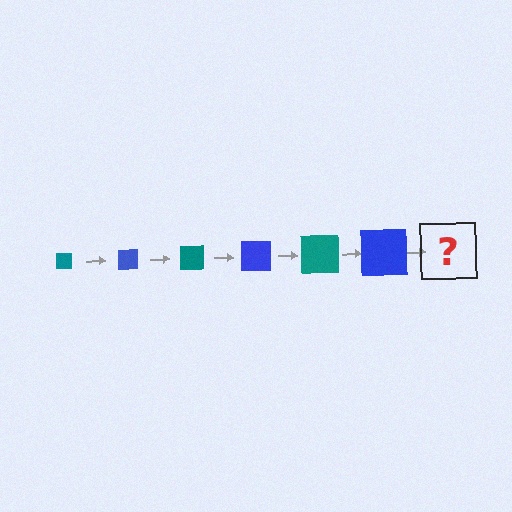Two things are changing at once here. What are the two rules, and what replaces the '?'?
The two rules are that the square grows larger each step and the color cycles through teal and blue. The '?' should be a teal square, larger than the previous one.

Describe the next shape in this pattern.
It should be a teal square, larger than the previous one.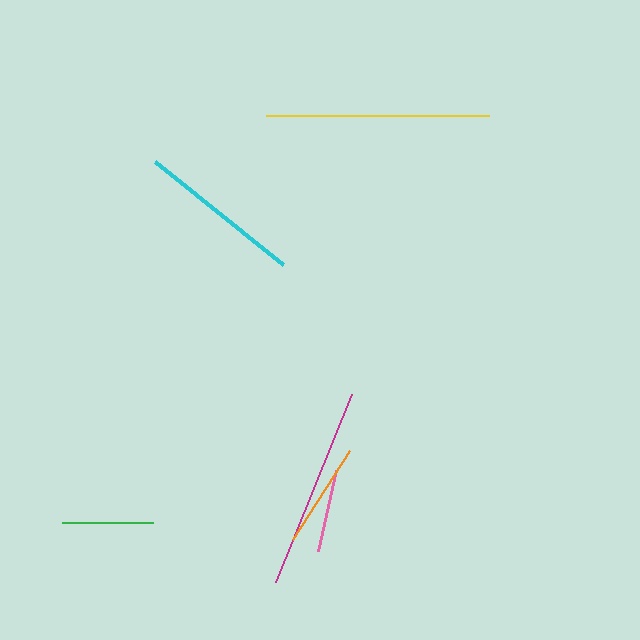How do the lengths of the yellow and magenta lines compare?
The yellow and magenta lines are approximately the same length.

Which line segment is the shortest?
The pink line is the shortest at approximately 82 pixels.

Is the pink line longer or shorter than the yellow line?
The yellow line is longer than the pink line.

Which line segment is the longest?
The yellow line is the longest at approximately 223 pixels.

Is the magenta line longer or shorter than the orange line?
The magenta line is longer than the orange line.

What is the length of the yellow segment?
The yellow segment is approximately 223 pixels long.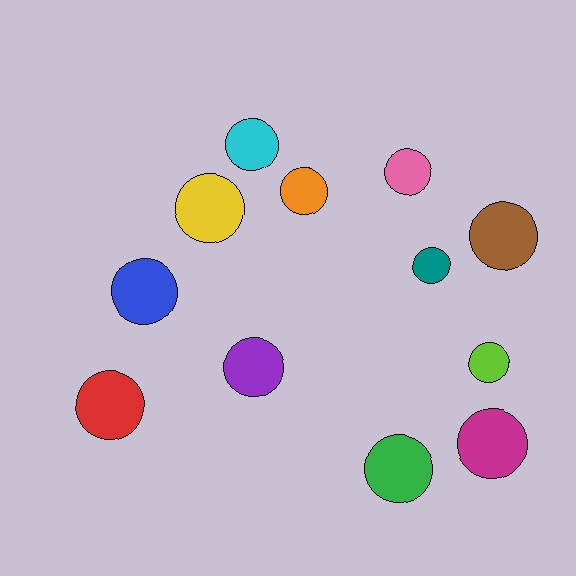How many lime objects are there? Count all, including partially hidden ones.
There is 1 lime object.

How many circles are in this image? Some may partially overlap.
There are 12 circles.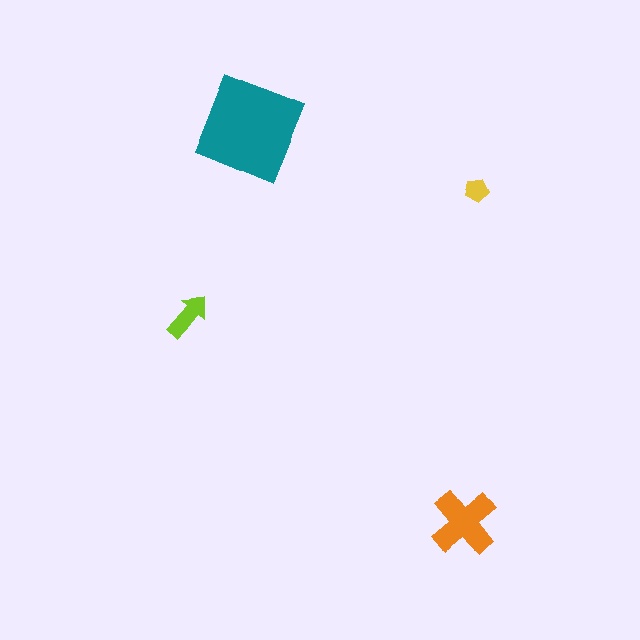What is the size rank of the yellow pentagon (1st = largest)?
4th.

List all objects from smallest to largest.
The yellow pentagon, the lime arrow, the orange cross, the teal diamond.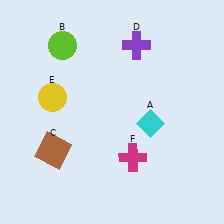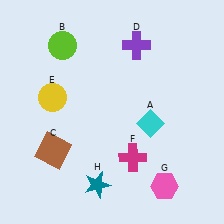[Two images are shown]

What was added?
A pink hexagon (G), a teal star (H) were added in Image 2.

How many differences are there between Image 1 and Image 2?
There are 2 differences between the two images.